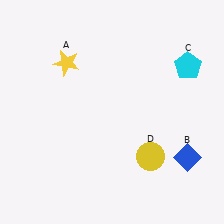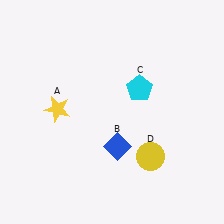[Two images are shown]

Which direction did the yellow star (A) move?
The yellow star (A) moved down.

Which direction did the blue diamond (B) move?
The blue diamond (B) moved left.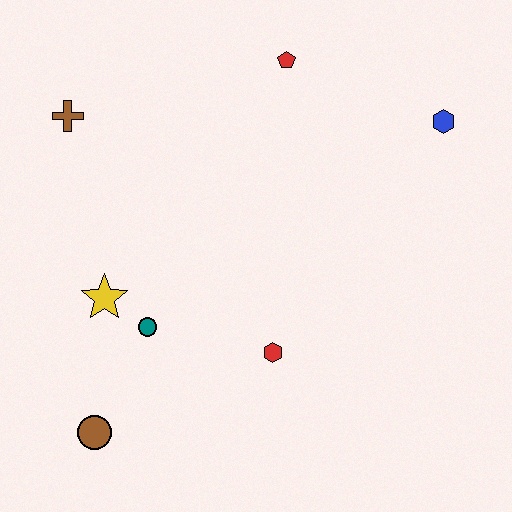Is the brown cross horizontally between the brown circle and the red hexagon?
No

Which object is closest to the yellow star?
The teal circle is closest to the yellow star.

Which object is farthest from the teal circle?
The blue hexagon is farthest from the teal circle.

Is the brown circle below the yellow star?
Yes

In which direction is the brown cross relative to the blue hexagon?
The brown cross is to the left of the blue hexagon.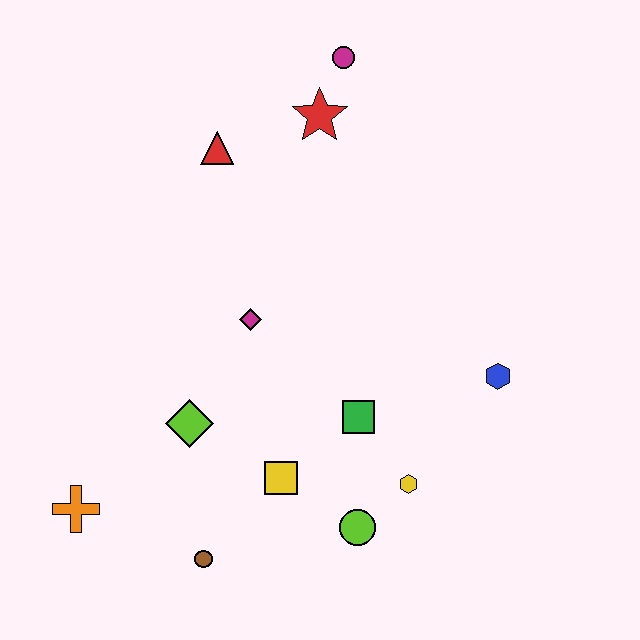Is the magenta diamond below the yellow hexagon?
No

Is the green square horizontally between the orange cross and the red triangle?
No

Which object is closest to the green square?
The yellow hexagon is closest to the green square.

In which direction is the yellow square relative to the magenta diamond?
The yellow square is below the magenta diamond.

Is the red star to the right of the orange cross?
Yes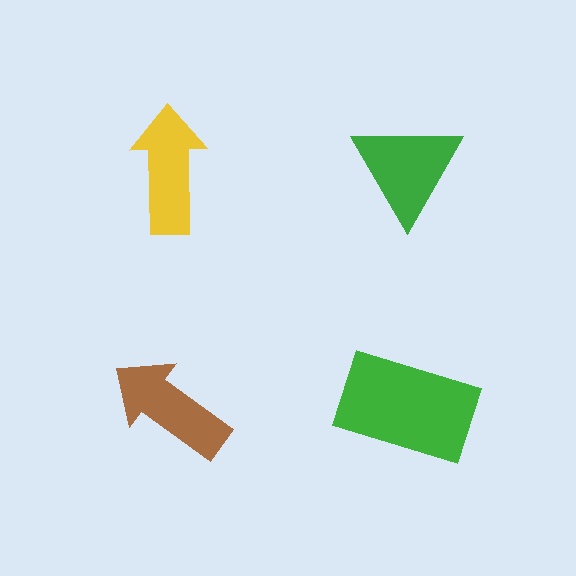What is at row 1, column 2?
A green triangle.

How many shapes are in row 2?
2 shapes.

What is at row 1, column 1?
A yellow arrow.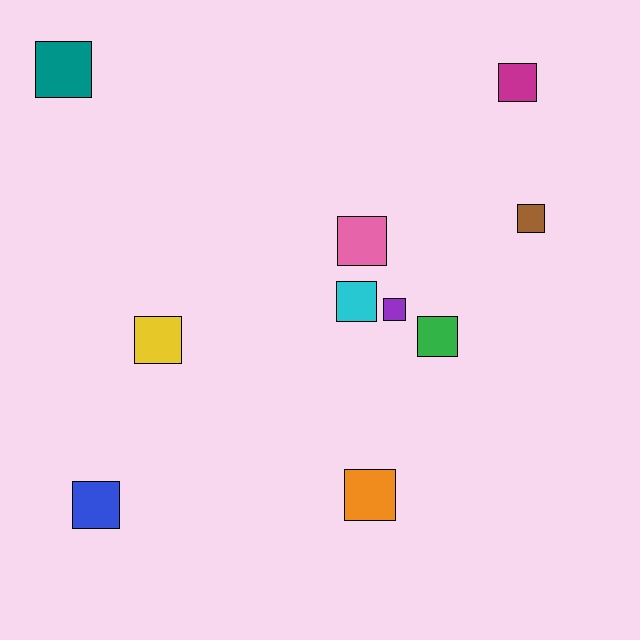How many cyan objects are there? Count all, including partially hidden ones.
There is 1 cyan object.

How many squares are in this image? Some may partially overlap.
There are 10 squares.